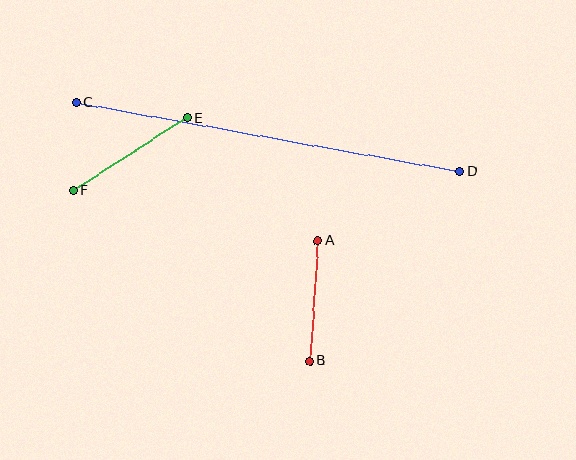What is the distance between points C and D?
The distance is approximately 390 pixels.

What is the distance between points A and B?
The distance is approximately 121 pixels.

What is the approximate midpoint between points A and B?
The midpoint is at approximately (314, 301) pixels.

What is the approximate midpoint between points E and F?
The midpoint is at approximately (130, 154) pixels.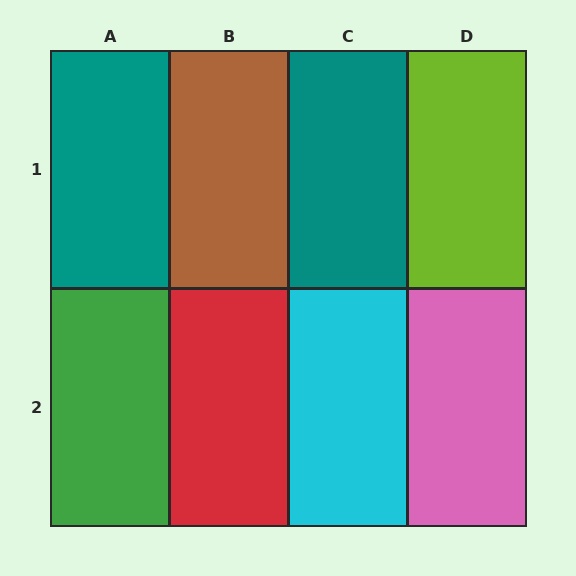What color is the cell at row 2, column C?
Cyan.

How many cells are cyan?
1 cell is cyan.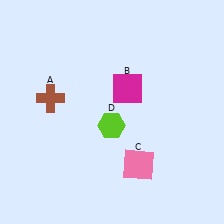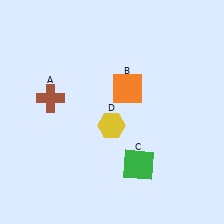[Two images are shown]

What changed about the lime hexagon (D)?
In Image 1, D is lime. In Image 2, it changed to yellow.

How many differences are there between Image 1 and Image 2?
There are 3 differences between the two images.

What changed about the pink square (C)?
In Image 1, C is pink. In Image 2, it changed to green.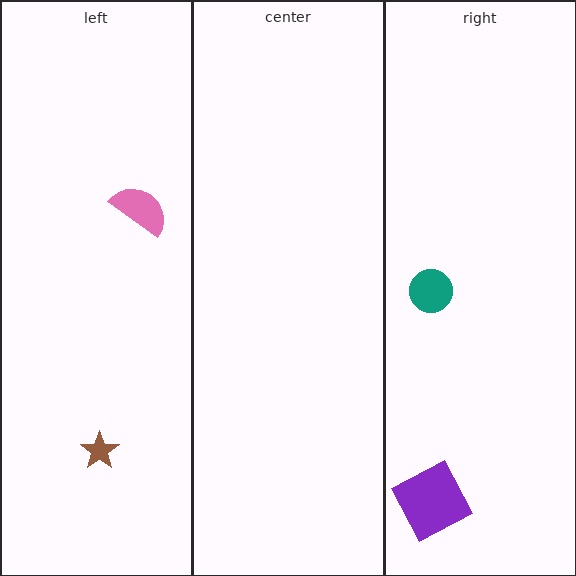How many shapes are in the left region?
2.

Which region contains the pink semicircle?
The left region.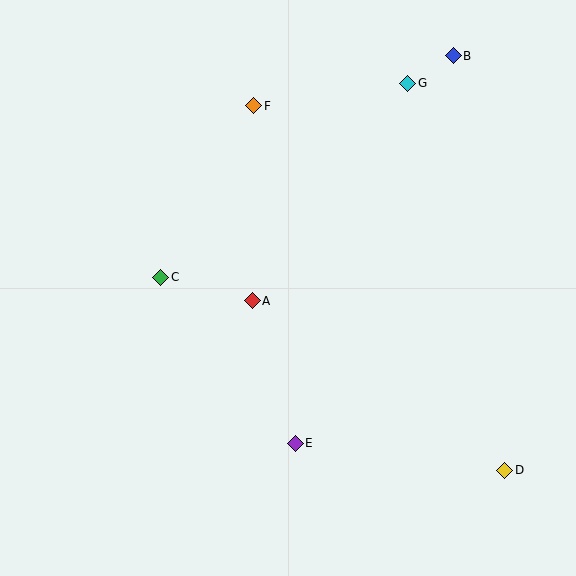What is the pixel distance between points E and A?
The distance between E and A is 149 pixels.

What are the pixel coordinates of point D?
Point D is at (505, 470).